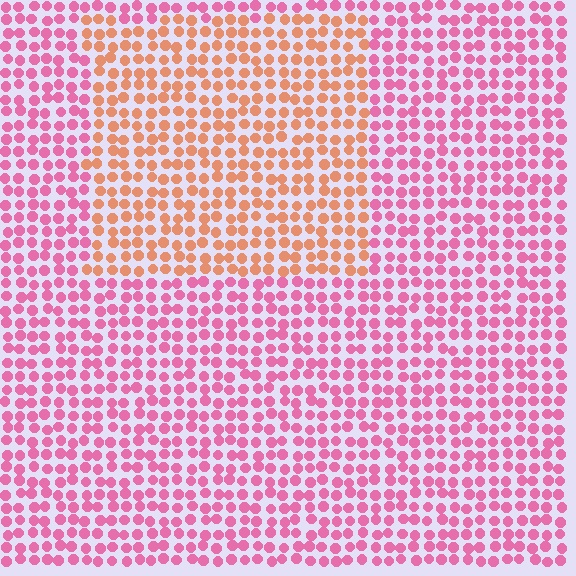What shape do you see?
I see a rectangle.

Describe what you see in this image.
The image is filled with small pink elements in a uniform arrangement. A rectangle-shaped region is visible where the elements are tinted to a slightly different hue, forming a subtle color boundary.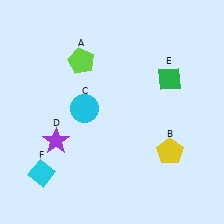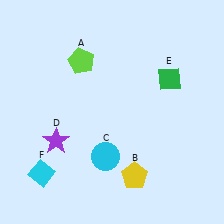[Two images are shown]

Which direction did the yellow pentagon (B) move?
The yellow pentagon (B) moved left.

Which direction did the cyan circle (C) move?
The cyan circle (C) moved down.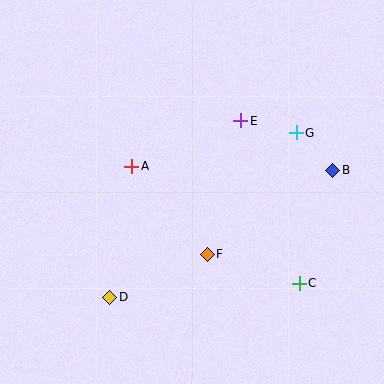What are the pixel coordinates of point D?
Point D is at (110, 297).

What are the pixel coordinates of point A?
Point A is at (132, 166).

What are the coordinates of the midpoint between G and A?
The midpoint between G and A is at (214, 149).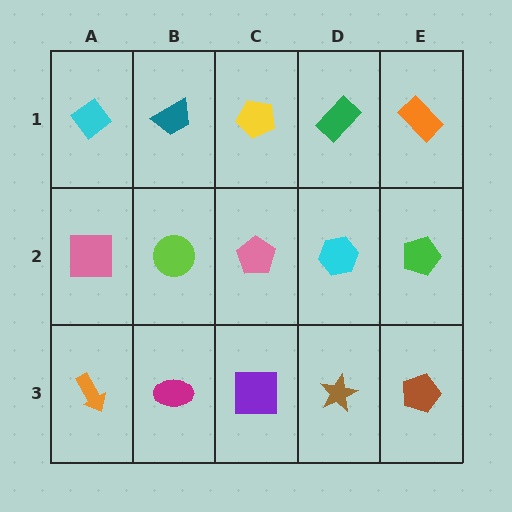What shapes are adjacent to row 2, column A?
A cyan diamond (row 1, column A), an orange arrow (row 3, column A), a lime circle (row 2, column B).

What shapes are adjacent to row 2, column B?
A teal trapezoid (row 1, column B), a magenta ellipse (row 3, column B), a pink square (row 2, column A), a pink pentagon (row 2, column C).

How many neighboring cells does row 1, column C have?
3.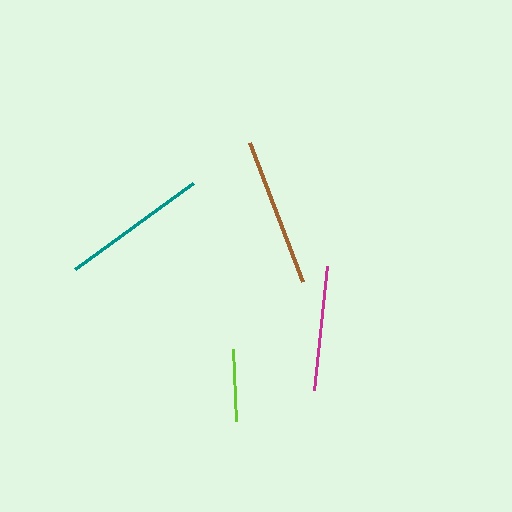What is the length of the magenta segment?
The magenta segment is approximately 125 pixels long.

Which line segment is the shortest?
The lime line is the shortest at approximately 71 pixels.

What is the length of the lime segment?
The lime segment is approximately 71 pixels long.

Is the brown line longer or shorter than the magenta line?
The brown line is longer than the magenta line.